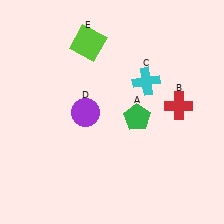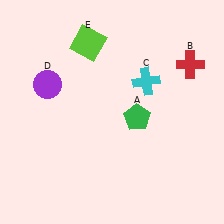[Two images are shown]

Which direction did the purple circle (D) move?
The purple circle (D) moved left.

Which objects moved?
The objects that moved are: the red cross (B), the purple circle (D).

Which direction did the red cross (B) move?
The red cross (B) moved up.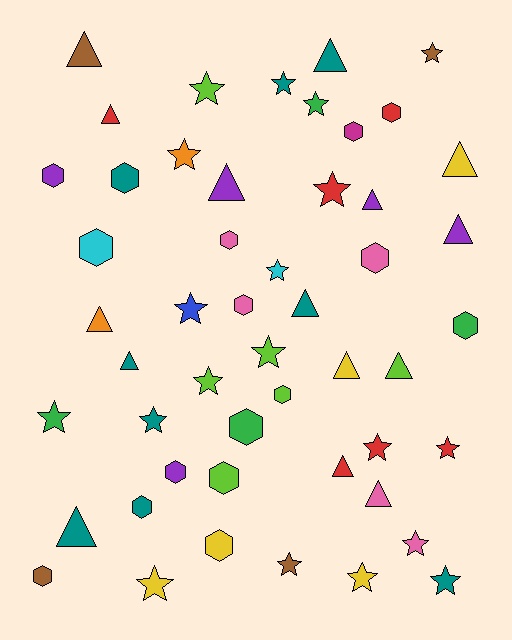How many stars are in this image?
There are 19 stars.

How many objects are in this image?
There are 50 objects.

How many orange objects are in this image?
There are 2 orange objects.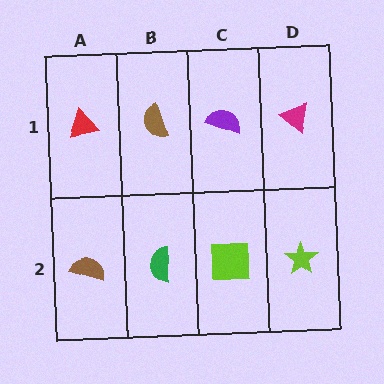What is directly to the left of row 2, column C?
A green semicircle.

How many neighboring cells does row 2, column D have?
2.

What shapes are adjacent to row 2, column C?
A purple semicircle (row 1, column C), a green semicircle (row 2, column B), a lime star (row 2, column D).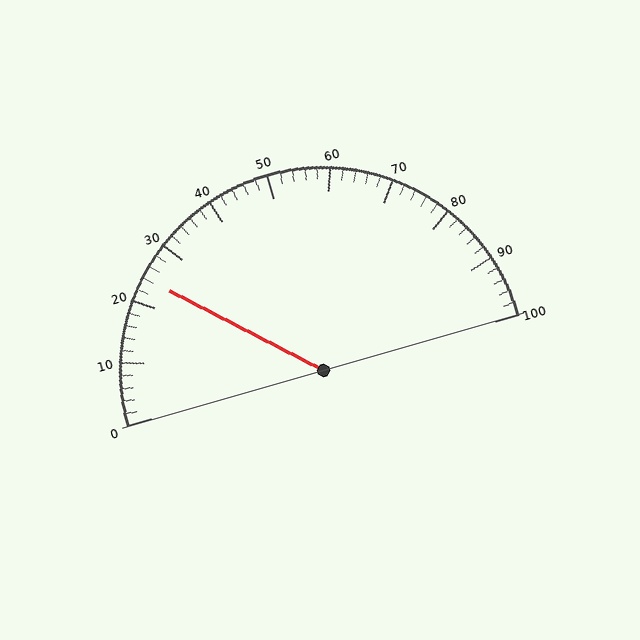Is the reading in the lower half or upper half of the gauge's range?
The reading is in the lower half of the range (0 to 100).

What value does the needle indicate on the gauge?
The needle indicates approximately 24.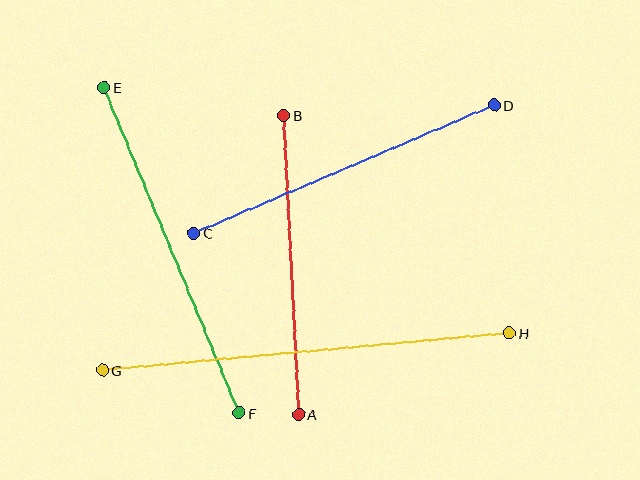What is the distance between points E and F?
The distance is approximately 353 pixels.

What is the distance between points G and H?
The distance is approximately 408 pixels.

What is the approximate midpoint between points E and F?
The midpoint is at approximately (172, 250) pixels.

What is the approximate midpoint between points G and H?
The midpoint is at approximately (306, 352) pixels.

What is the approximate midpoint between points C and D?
The midpoint is at approximately (344, 169) pixels.